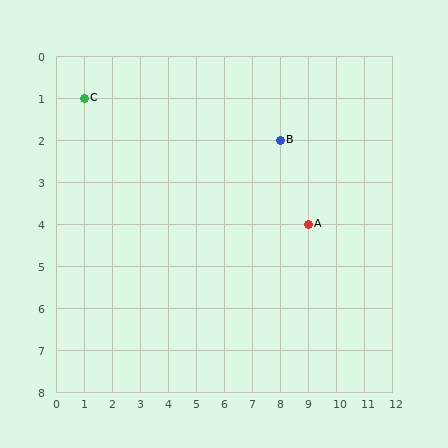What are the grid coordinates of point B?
Point B is at grid coordinates (8, 2).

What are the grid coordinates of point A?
Point A is at grid coordinates (9, 4).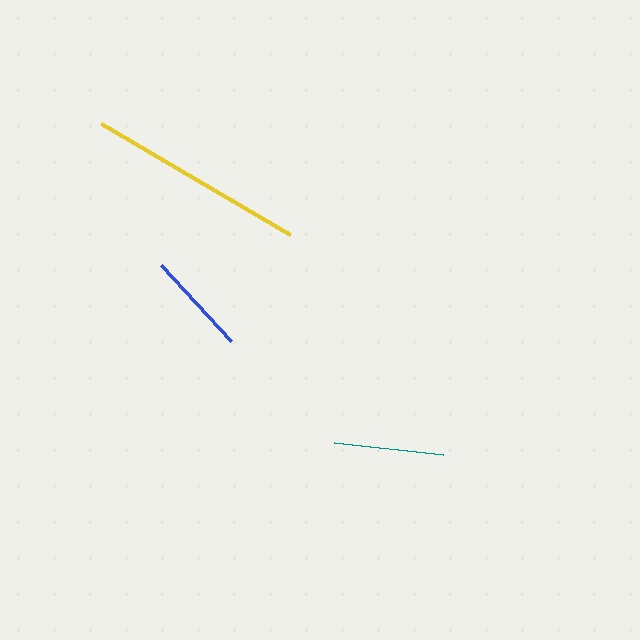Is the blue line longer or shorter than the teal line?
The teal line is longer than the blue line.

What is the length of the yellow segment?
The yellow segment is approximately 220 pixels long.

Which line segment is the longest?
The yellow line is the longest at approximately 220 pixels.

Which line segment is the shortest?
The blue line is the shortest at approximately 103 pixels.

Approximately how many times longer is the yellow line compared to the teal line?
The yellow line is approximately 2.0 times the length of the teal line.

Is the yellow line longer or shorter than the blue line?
The yellow line is longer than the blue line.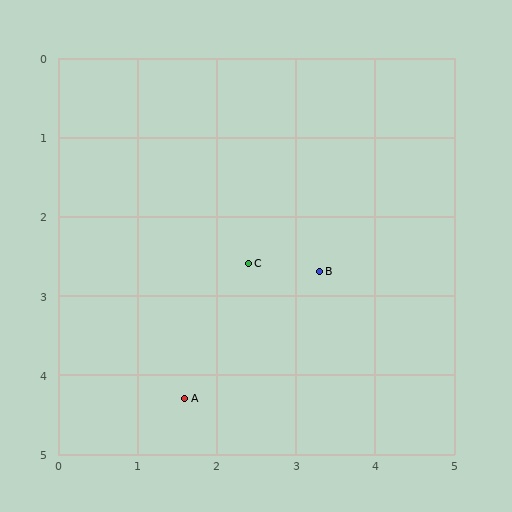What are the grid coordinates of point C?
Point C is at approximately (2.4, 2.6).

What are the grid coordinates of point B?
Point B is at approximately (3.3, 2.7).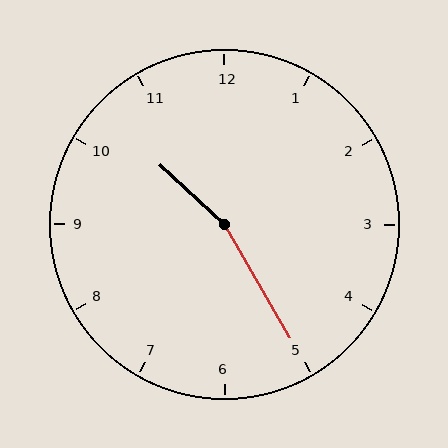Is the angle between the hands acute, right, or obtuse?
It is obtuse.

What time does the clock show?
10:25.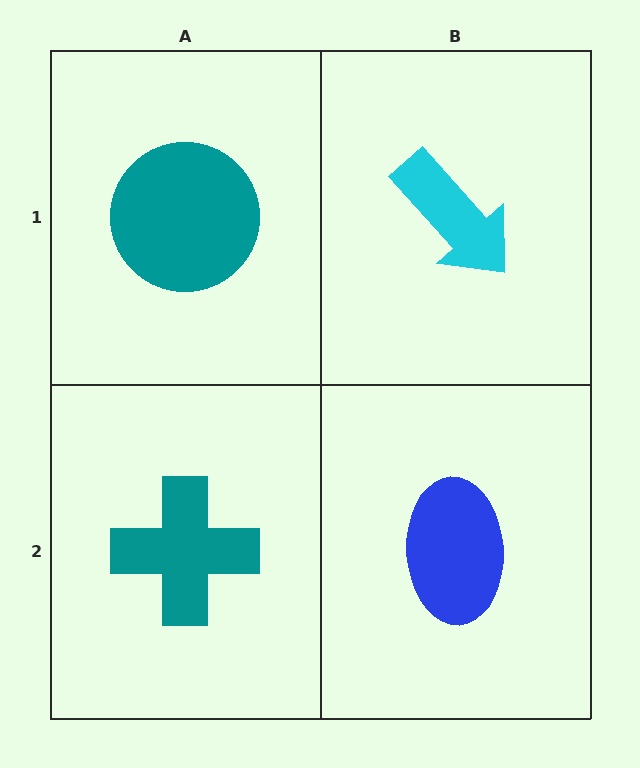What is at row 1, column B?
A cyan arrow.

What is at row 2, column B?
A blue ellipse.